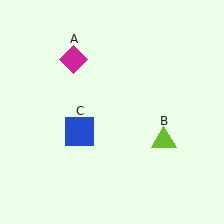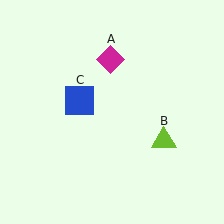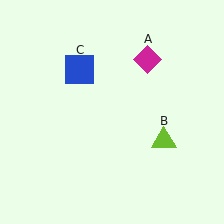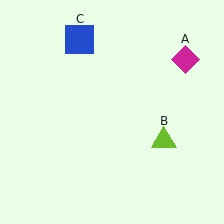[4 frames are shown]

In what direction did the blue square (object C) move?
The blue square (object C) moved up.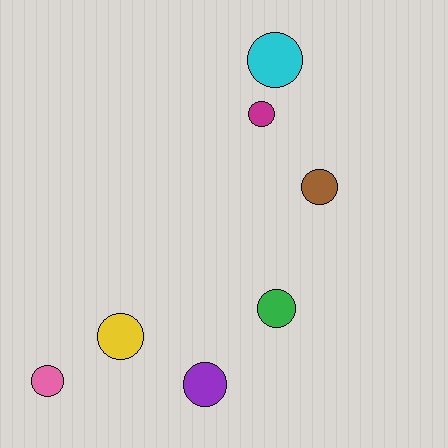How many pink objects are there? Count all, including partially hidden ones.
There is 1 pink object.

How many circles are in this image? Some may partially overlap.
There are 7 circles.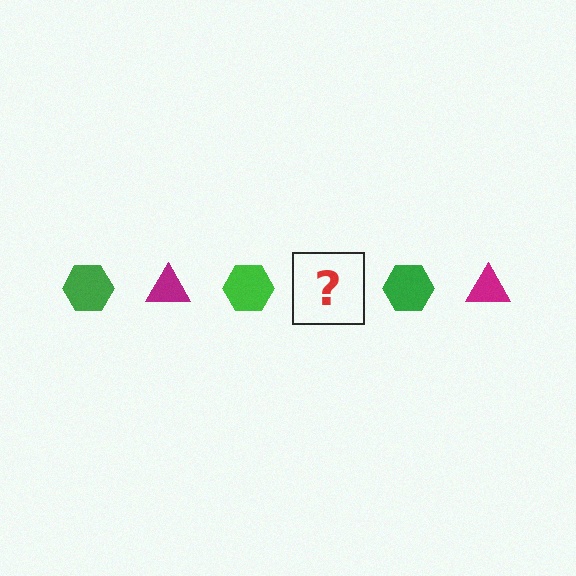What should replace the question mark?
The question mark should be replaced with a magenta triangle.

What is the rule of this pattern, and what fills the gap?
The rule is that the pattern alternates between green hexagon and magenta triangle. The gap should be filled with a magenta triangle.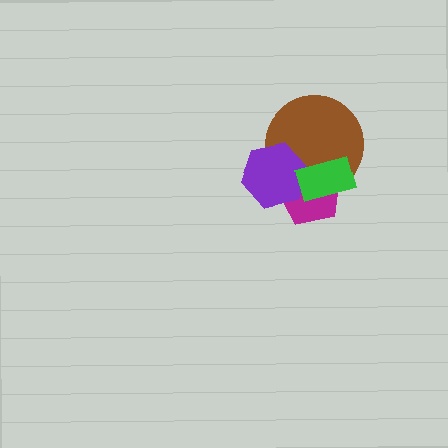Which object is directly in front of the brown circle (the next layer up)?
The purple hexagon is directly in front of the brown circle.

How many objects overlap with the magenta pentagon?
3 objects overlap with the magenta pentagon.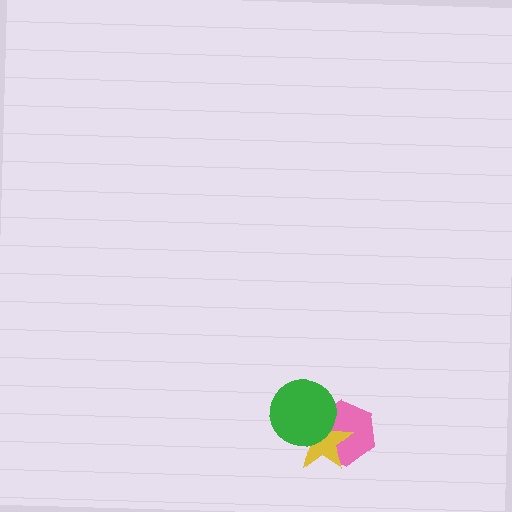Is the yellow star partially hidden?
Yes, it is partially covered by another shape.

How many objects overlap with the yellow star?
2 objects overlap with the yellow star.